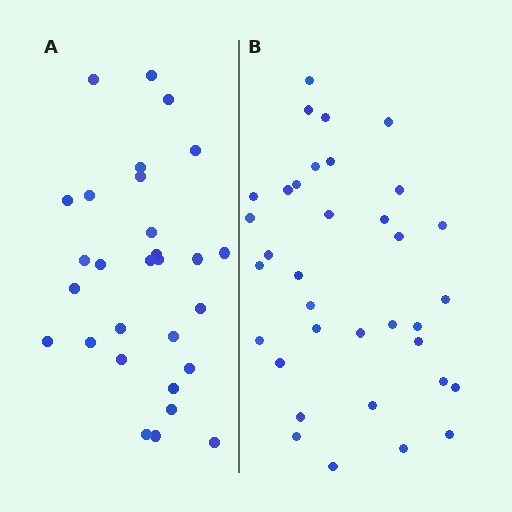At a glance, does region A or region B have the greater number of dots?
Region B (the right region) has more dots.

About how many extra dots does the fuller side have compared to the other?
Region B has about 6 more dots than region A.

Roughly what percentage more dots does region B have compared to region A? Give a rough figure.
About 20% more.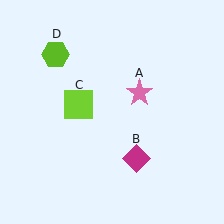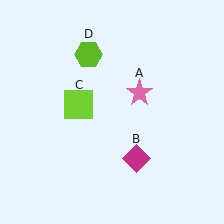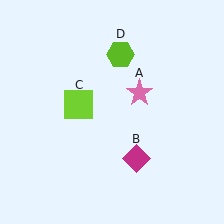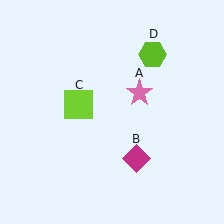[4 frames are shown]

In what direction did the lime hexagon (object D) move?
The lime hexagon (object D) moved right.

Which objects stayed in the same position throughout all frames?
Pink star (object A) and magenta diamond (object B) and lime square (object C) remained stationary.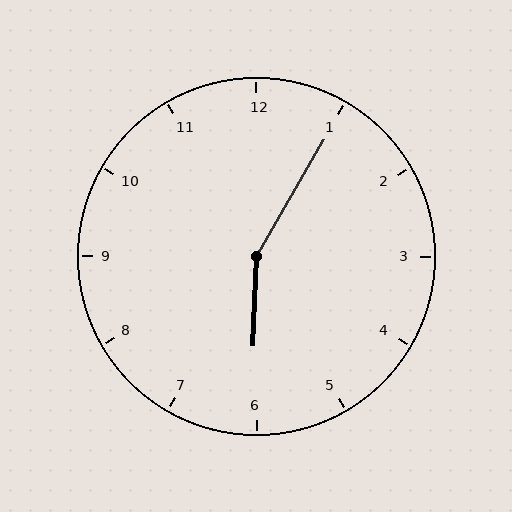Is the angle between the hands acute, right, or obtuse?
It is obtuse.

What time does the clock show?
6:05.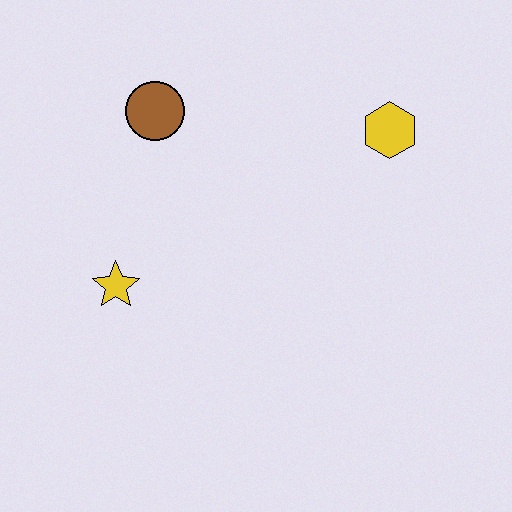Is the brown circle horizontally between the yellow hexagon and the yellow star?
Yes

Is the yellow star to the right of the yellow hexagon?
No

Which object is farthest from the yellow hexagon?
The yellow star is farthest from the yellow hexagon.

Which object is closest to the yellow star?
The brown circle is closest to the yellow star.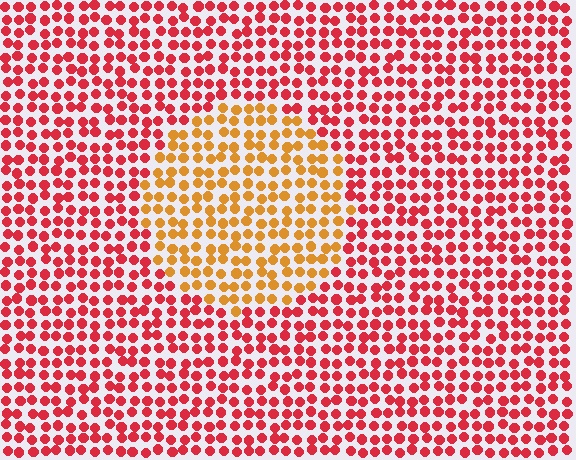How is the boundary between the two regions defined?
The boundary is defined purely by a slight shift in hue (about 42 degrees). Spacing, size, and orientation are identical on both sides.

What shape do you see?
I see a circle.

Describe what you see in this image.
The image is filled with small red elements in a uniform arrangement. A circle-shaped region is visible where the elements are tinted to a slightly different hue, forming a subtle color boundary.